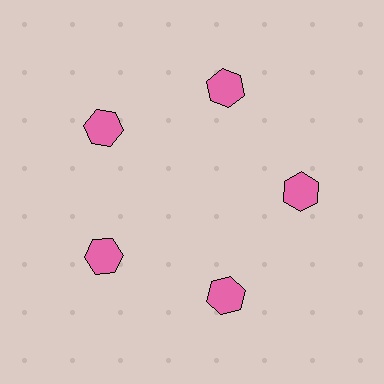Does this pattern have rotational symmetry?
Yes, this pattern has 5-fold rotational symmetry. It looks the same after rotating 72 degrees around the center.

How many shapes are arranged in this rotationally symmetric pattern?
There are 5 shapes, arranged in 5 groups of 1.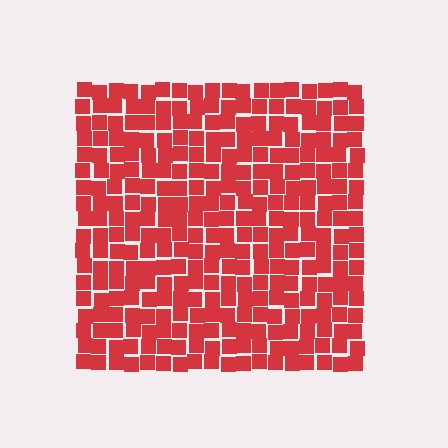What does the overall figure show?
The overall figure shows a square.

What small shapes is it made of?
It is made of small squares.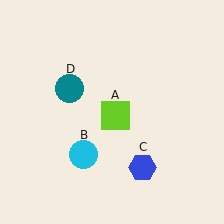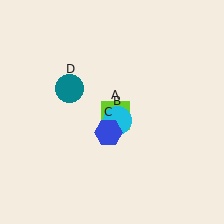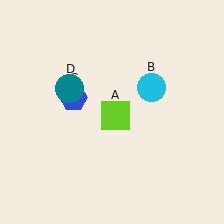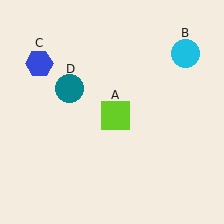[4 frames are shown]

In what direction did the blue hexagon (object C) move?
The blue hexagon (object C) moved up and to the left.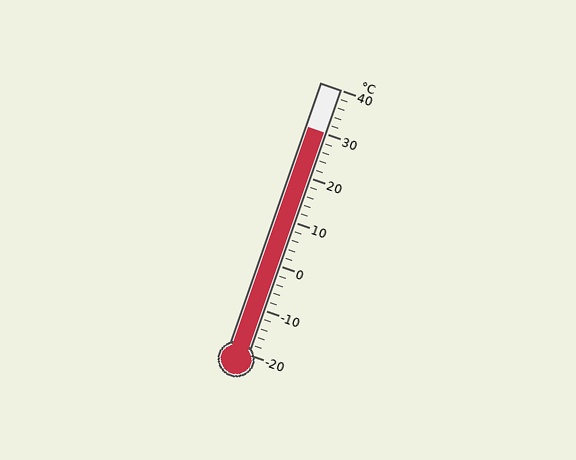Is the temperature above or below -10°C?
The temperature is above -10°C.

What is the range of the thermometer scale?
The thermometer scale ranges from -20°C to 40°C.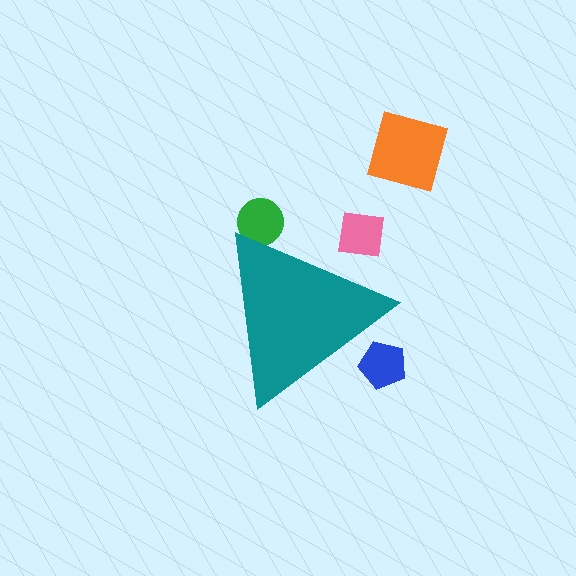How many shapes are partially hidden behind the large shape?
3 shapes are partially hidden.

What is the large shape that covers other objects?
A teal triangle.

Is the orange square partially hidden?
No, the orange square is fully visible.